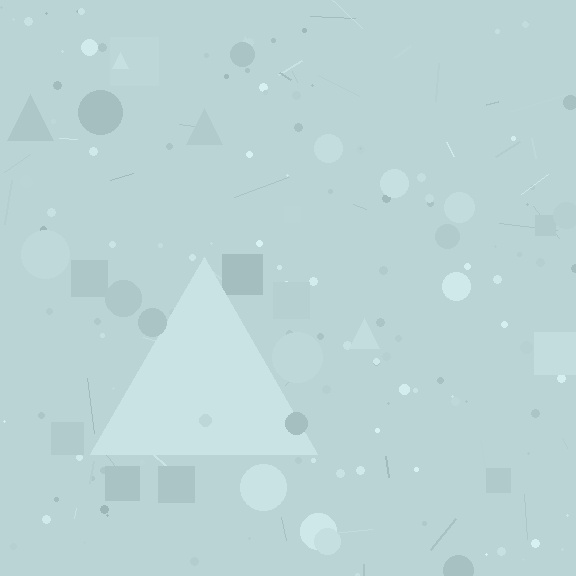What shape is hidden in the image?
A triangle is hidden in the image.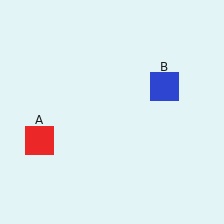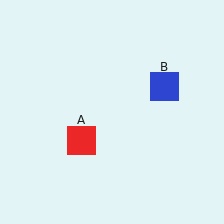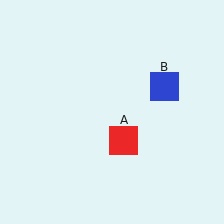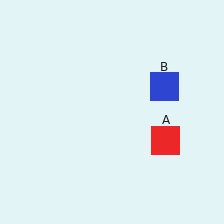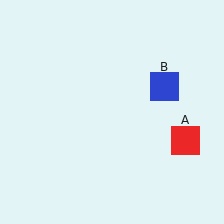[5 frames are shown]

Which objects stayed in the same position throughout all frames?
Blue square (object B) remained stationary.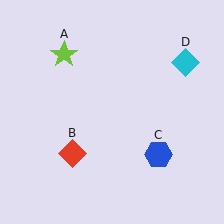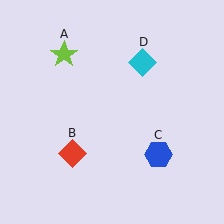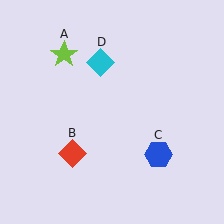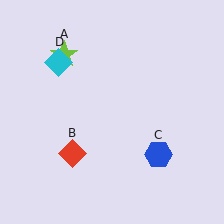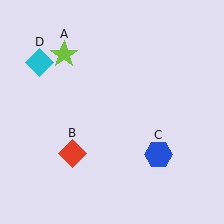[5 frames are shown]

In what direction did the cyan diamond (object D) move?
The cyan diamond (object D) moved left.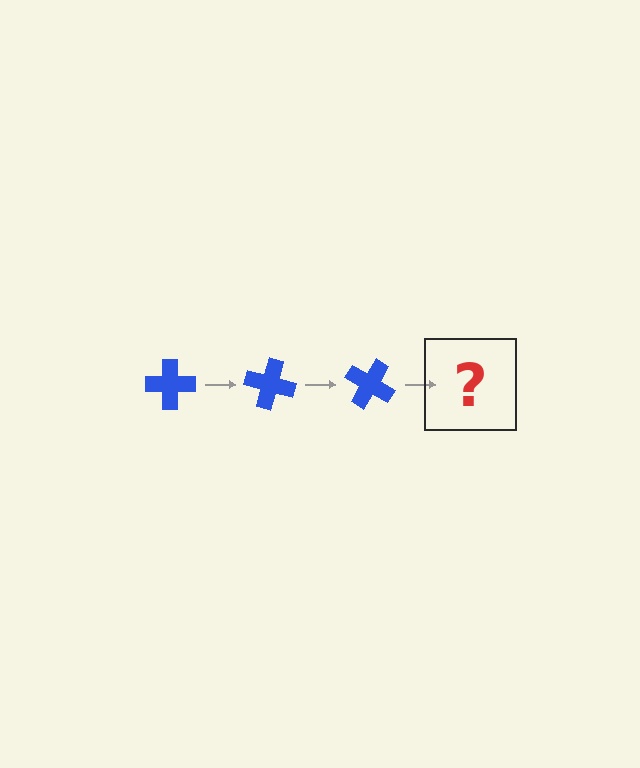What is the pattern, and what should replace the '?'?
The pattern is that the cross rotates 15 degrees each step. The '?' should be a blue cross rotated 45 degrees.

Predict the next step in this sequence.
The next step is a blue cross rotated 45 degrees.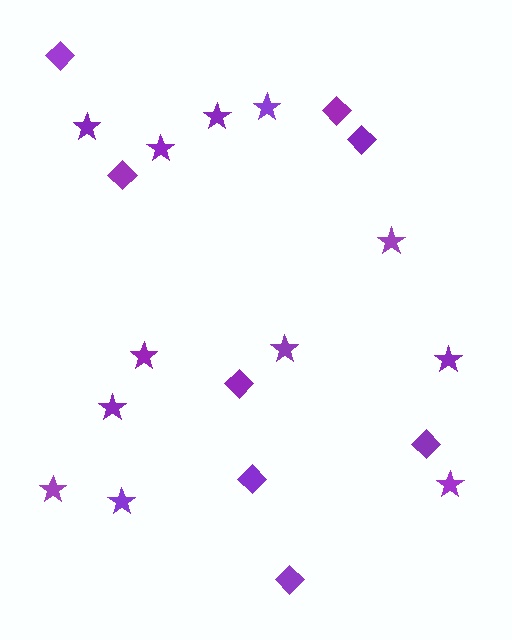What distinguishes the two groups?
There are 2 groups: one group of diamonds (8) and one group of stars (12).